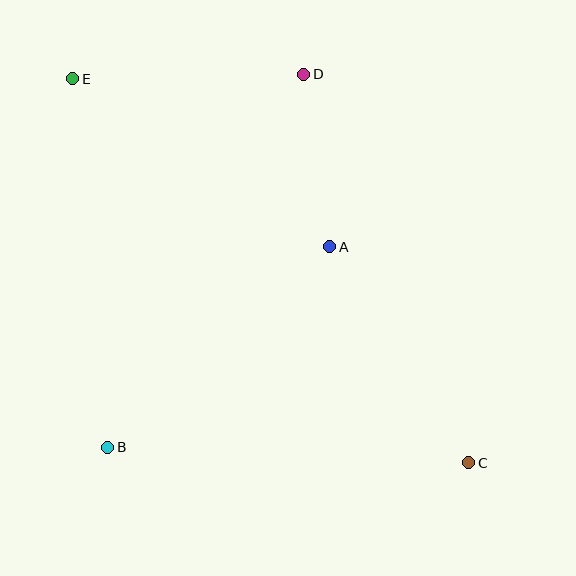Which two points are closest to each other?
Points A and D are closest to each other.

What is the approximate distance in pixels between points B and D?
The distance between B and D is approximately 421 pixels.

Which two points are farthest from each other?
Points C and E are farthest from each other.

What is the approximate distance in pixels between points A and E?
The distance between A and E is approximately 307 pixels.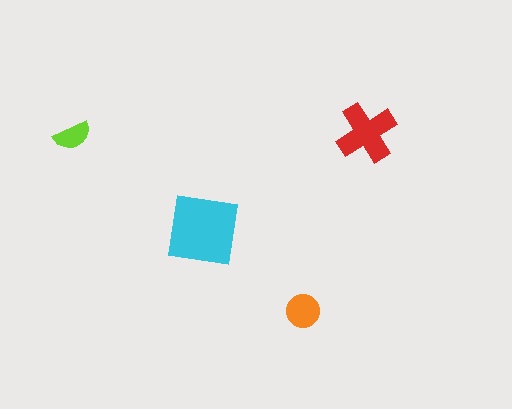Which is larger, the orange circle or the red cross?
The red cross.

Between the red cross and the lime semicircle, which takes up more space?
The red cross.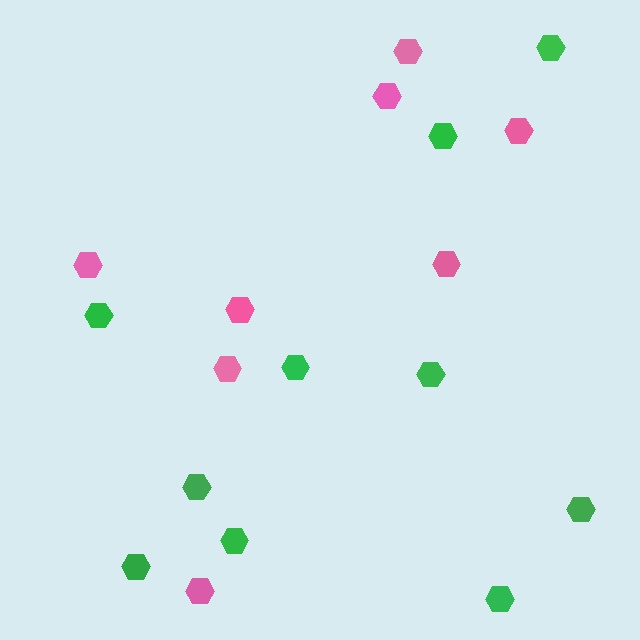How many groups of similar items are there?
There are 2 groups: one group of pink hexagons (8) and one group of green hexagons (10).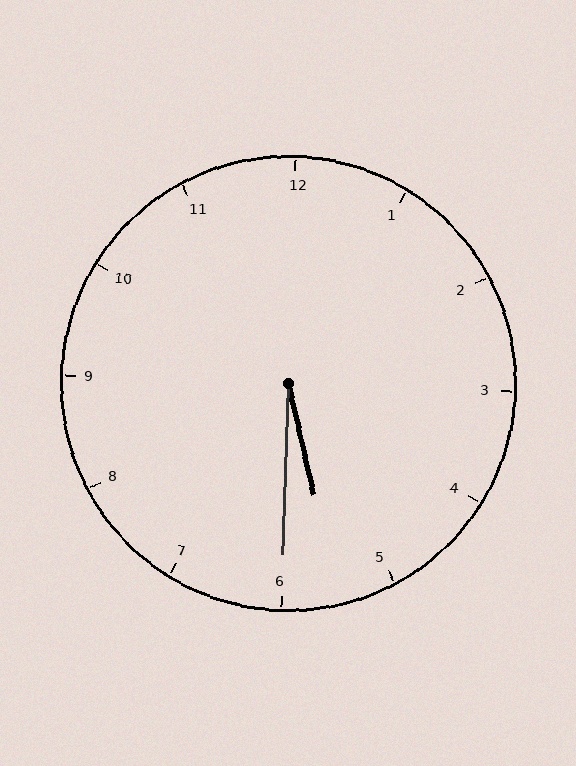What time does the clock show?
5:30.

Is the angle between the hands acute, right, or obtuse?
It is acute.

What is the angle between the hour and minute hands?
Approximately 15 degrees.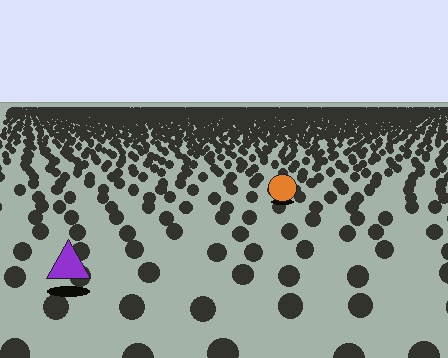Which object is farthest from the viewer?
The orange circle is farthest from the viewer. It appears smaller and the ground texture around it is denser.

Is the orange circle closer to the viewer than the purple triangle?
No. The purple triangle is closer — you can tell from the texture gradient: the ground texture is coarser near it.